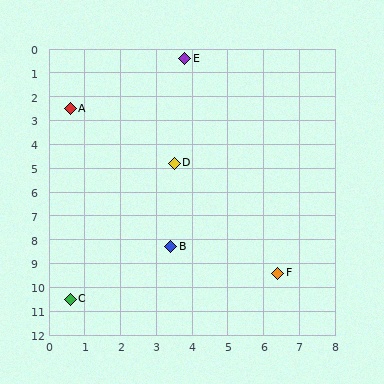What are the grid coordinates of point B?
Point B is at approximately (3.4, 8.3).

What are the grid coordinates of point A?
Point A is at approximately (0.6, 2.5).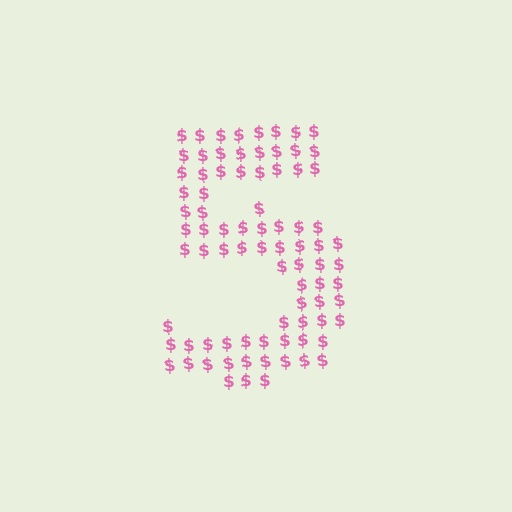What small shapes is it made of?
It is made of small dollar signs.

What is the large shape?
The large shape is the digit 5.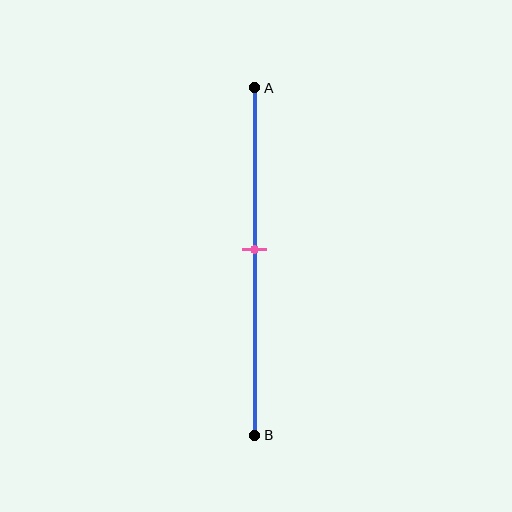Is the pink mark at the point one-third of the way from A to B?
No, the mark is at about 45% from A, not at the 33% one-third point.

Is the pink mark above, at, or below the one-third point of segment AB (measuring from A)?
The pink mark is below the one-third point of segment AB.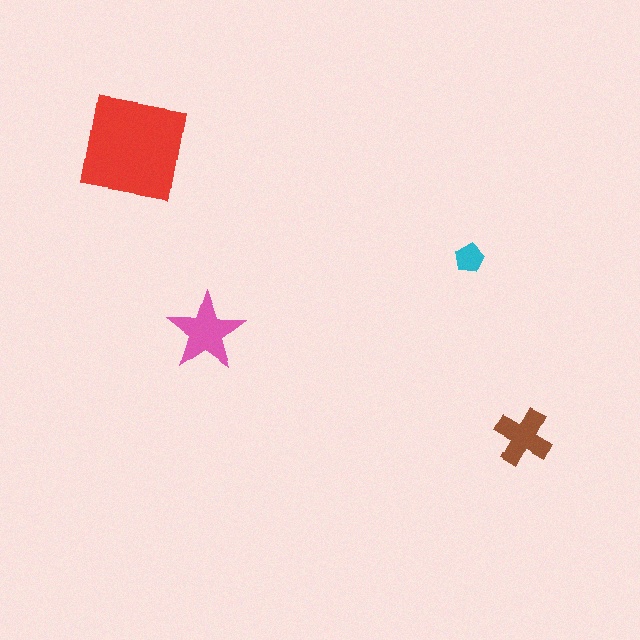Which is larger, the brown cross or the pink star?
The pink star.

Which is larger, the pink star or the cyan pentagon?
The pink star.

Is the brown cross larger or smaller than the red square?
Smaller.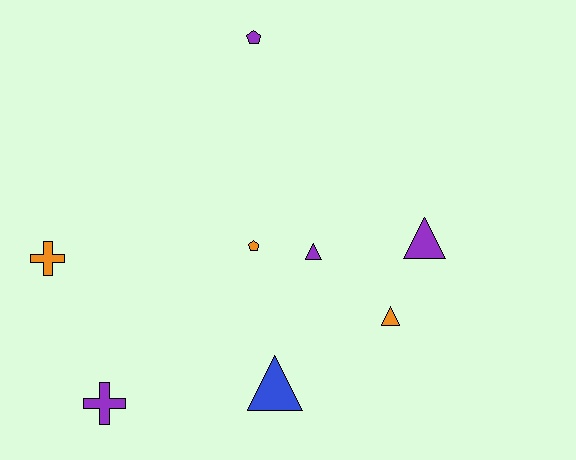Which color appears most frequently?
Purple, with 4 objects.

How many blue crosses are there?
There are no blue crosses.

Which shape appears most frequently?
Triangle, with 4 objects.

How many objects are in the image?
There are 8 objects.